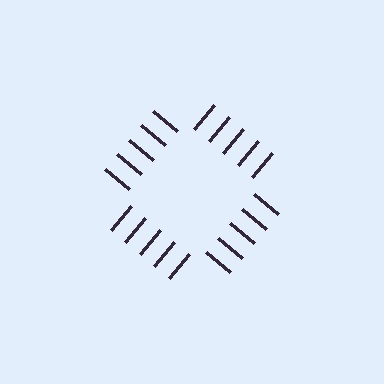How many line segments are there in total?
20 — 5 along each of the 4 edges.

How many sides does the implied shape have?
4 sides — the line-ends trace a square.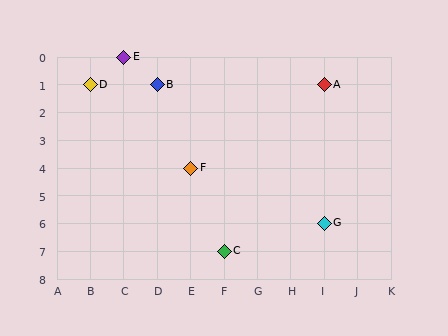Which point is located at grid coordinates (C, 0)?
Point E is at (C, 0).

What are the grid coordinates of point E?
Point E is at grid coordinates (C, 0).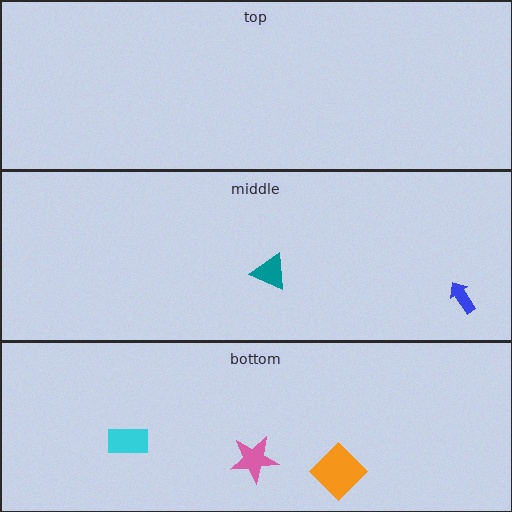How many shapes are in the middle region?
2.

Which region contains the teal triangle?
The middle region.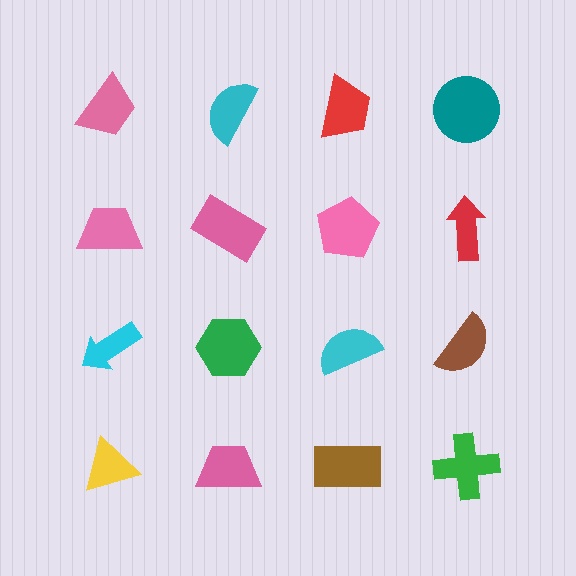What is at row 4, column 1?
A yellow triangle.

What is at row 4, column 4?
A green cross.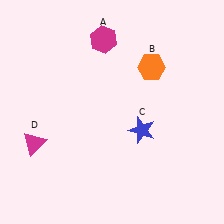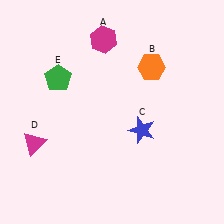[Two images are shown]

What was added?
A green pentagon (E) was added in Image 2.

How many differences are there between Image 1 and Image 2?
There is 1 difference between the two images.